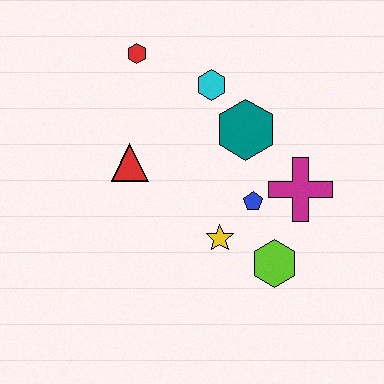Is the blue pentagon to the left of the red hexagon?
No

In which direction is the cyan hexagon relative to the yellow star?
The cyan hexagon is above the yellow star.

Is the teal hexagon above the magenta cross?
Yes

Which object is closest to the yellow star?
The blue pentagon is closest to the yellow star.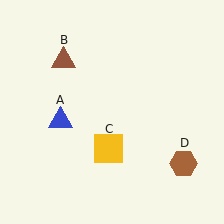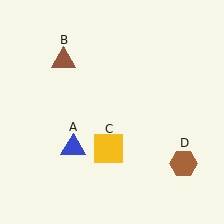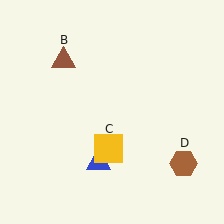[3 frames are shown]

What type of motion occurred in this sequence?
The blue triangle (object A) rotated counterclockwise around the center of the scene.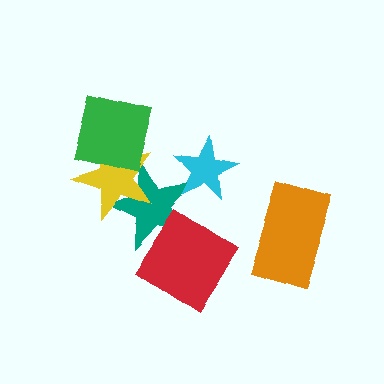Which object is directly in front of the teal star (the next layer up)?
The yellow star is directly in front of the teal star.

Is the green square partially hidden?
No, no other shape covers it.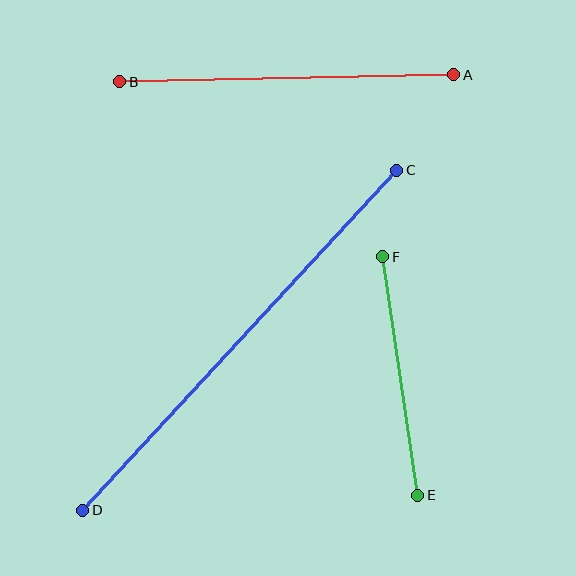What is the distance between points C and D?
The distance is approximately 463 pixels.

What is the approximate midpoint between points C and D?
The midpoint is at approximately (240, 340) pixels.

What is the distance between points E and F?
The distance is approximately 241 pixels.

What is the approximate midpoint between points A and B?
The midpoint is at approximately (287, 78) pixels.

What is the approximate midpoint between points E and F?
The midpoint is at approximately (400, 376) pixels.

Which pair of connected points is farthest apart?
Points C and D are farthest apart.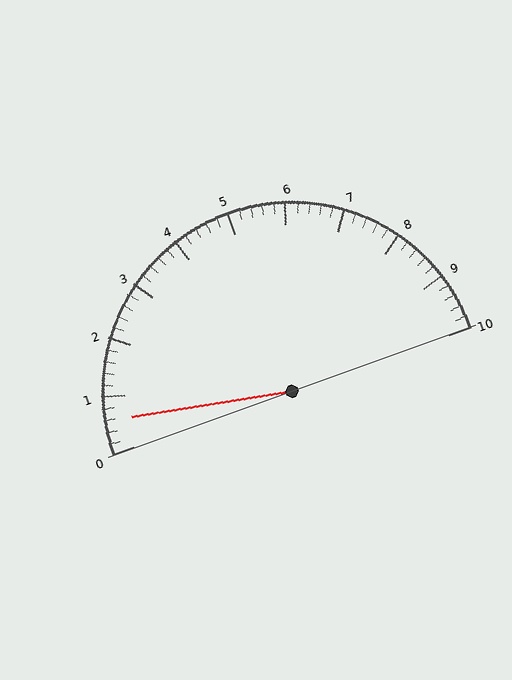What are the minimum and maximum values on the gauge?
The gauge ranges from 0 to 10.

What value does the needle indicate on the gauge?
The needle indicates approximately 0.6.